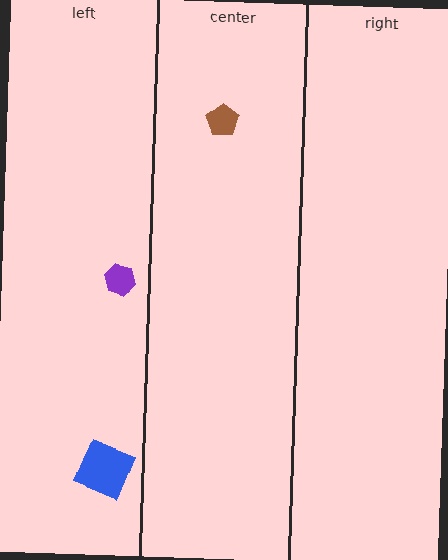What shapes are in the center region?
The brown pentagon.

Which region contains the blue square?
The left region.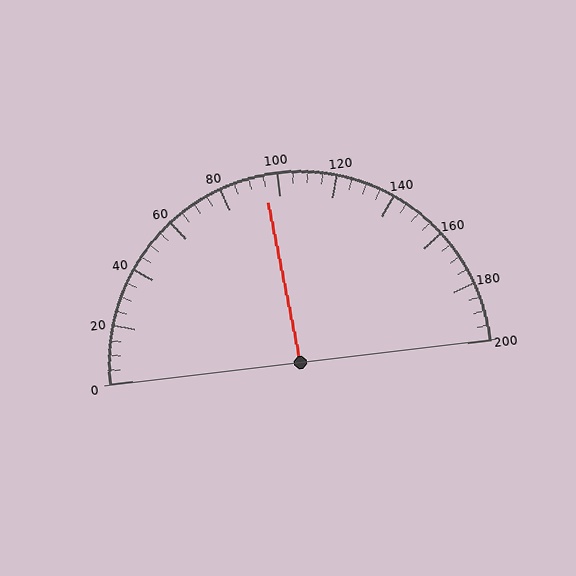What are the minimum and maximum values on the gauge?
The gauge ranges from 0 to 200.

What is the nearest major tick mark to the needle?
The nearest major tick mark is 100.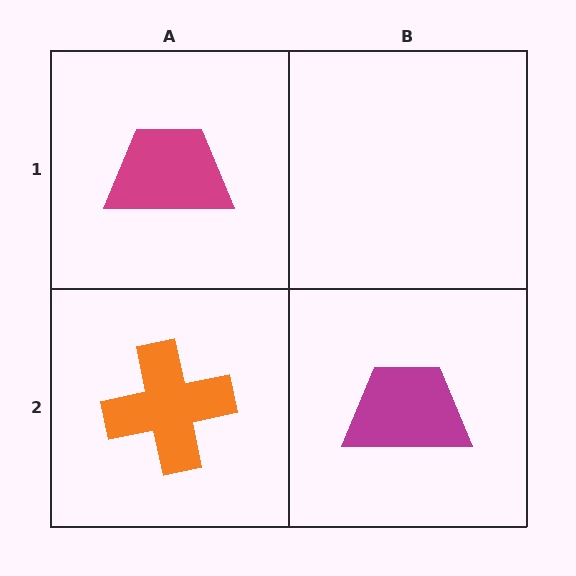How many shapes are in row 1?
1 shape.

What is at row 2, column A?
An orange cross.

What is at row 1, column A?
A magenta trapezoid.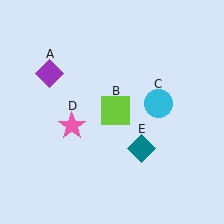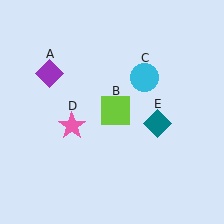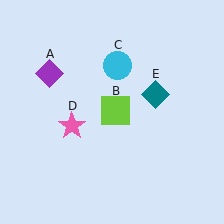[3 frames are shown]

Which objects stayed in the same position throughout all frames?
Purple diamond (object A) and lime square (object B) and pink star (object D) remained stationary.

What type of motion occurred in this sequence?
The cyan circle (object C), teal diamond (object E) rotated counterclockwise around the center of the scene.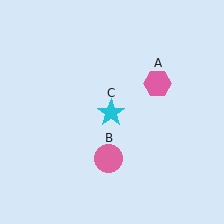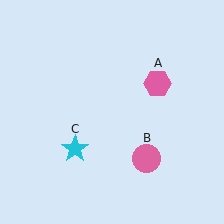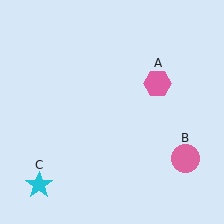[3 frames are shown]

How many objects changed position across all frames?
2 objects changed position: pink circle (object B), cyan star (object C).